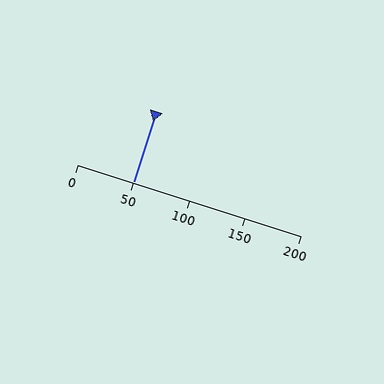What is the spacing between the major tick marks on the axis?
The major ticks are spaced 50 apart.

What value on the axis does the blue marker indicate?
The marker indicates approximately 50.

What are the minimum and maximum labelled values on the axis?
The axis runs from 0 to 200.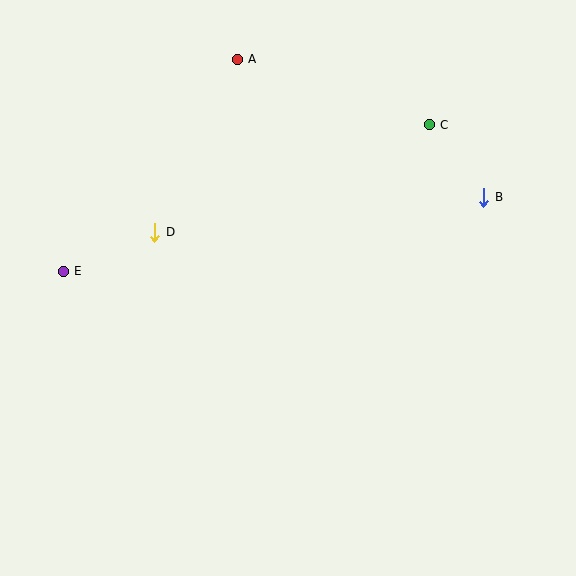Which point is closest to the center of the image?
Point D at (155, 232) is closest to the center.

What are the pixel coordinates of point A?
Point A is at (237, 59).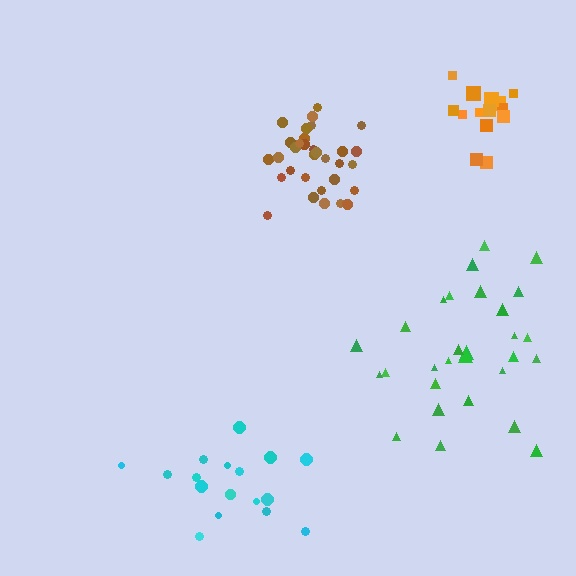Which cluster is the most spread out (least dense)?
Cyan.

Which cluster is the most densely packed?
Brown.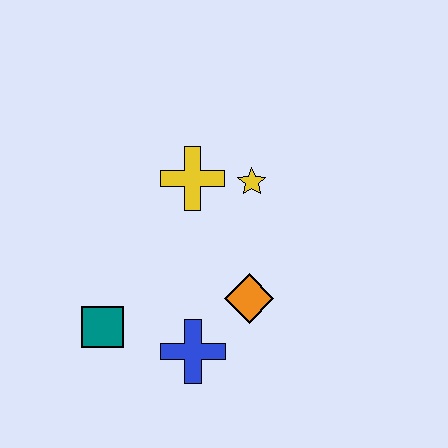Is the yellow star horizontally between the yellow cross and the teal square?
No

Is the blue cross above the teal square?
No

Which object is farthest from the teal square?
The yellow star is farthest from the teal square.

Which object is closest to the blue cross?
The orange diamond is closest to the blue cross.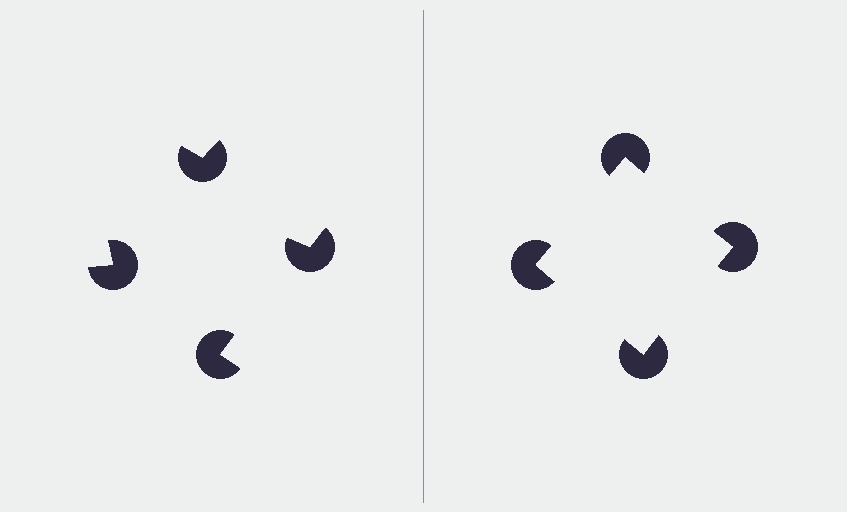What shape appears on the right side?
An illusory square.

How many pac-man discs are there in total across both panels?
8 — 4 on each side.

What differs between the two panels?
The pac-man discs are positioned identically on both sides; only the wedge orientations differ. On the right they align to a square; on the left they are misaligned.